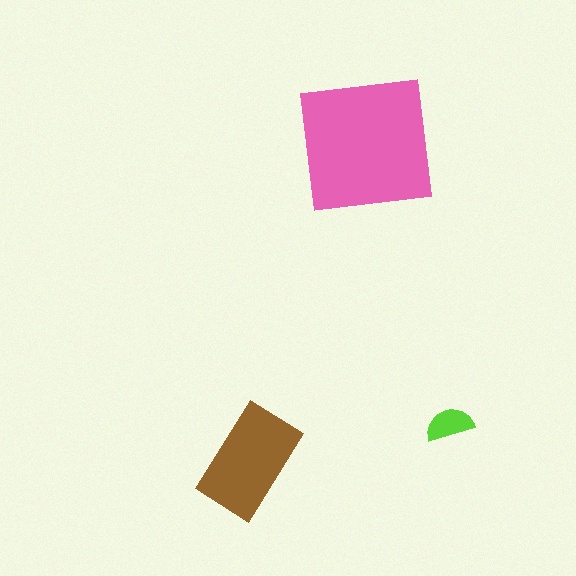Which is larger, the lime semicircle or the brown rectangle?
The brown rectangle.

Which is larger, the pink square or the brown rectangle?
The pink square.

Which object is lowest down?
The brown rectangle is bottommost.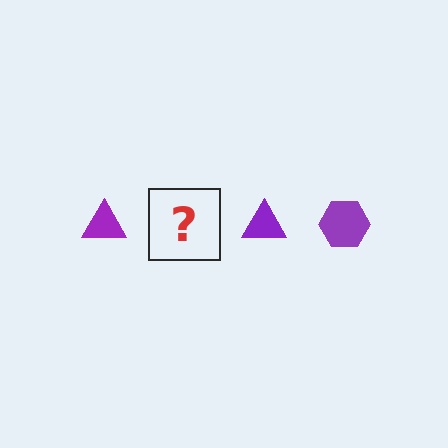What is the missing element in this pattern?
The missing element is a purple hexagon.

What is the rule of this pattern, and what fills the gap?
The rule is that the pattern cycles through triangle, hexagon shapes in purple. The gap should be filled with a purple hexagon.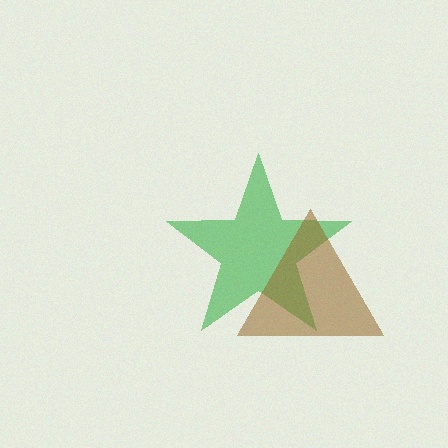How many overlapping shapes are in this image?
There are 2 overlapping shapes in the image.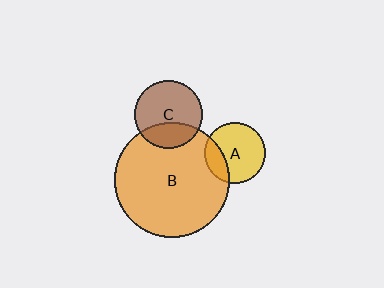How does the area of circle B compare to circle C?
Approximately 2.9 times.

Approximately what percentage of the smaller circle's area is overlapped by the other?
Approximately 30%.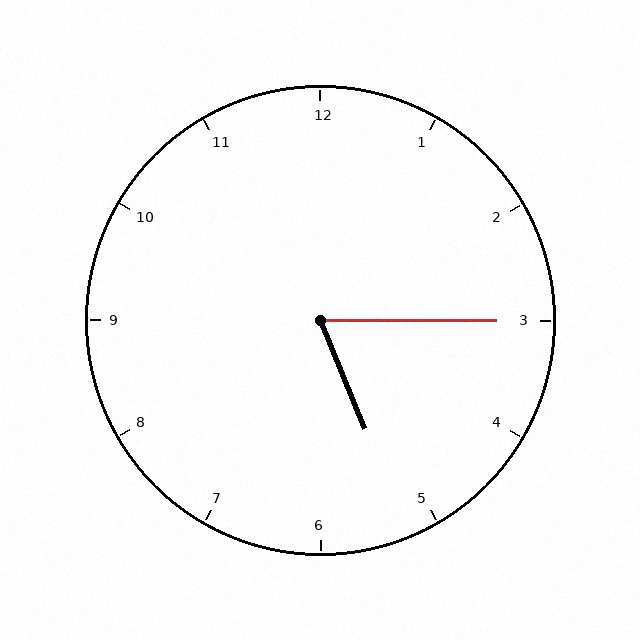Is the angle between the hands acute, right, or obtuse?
It is acute.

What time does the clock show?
5:15.